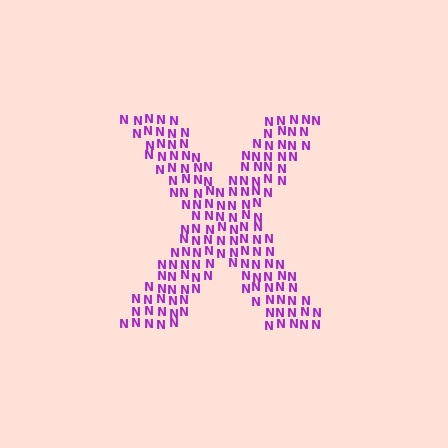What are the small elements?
The small elements are letter N's.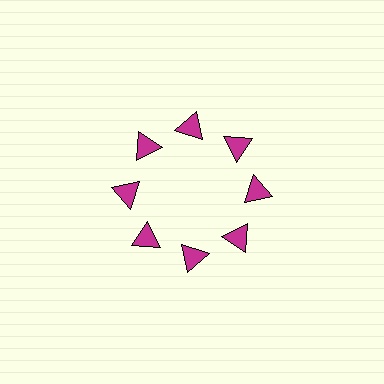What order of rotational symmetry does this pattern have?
This pattern has 8-fold rotational symmetry.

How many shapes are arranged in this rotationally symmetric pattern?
There are 8 shapes, arranged in 8 groups of 1.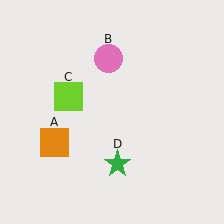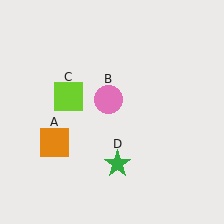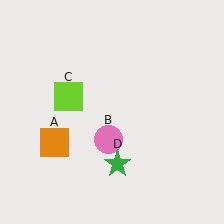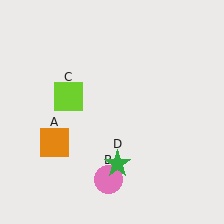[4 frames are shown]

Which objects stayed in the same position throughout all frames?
Orange square (object A) and lime square (object C) and green star (object D) remained stationary.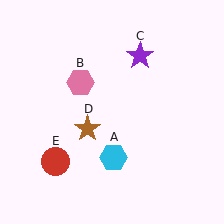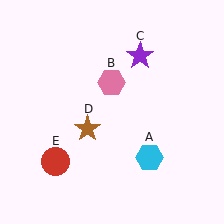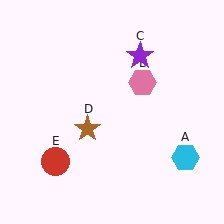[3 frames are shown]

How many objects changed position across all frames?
2 objects changed position: cyan hexagon (object A), pink hexagon (object B).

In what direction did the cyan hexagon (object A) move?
The cyan hexagon (object A) moved right.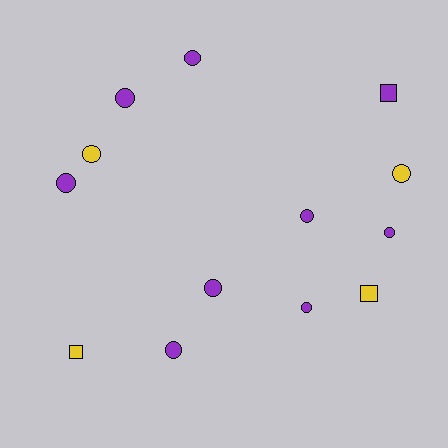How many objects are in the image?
There are 13 objects.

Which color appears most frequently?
Purple, with 9 objects.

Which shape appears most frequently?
Circle, with 10 objects.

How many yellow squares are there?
There are 2 yellow squares.